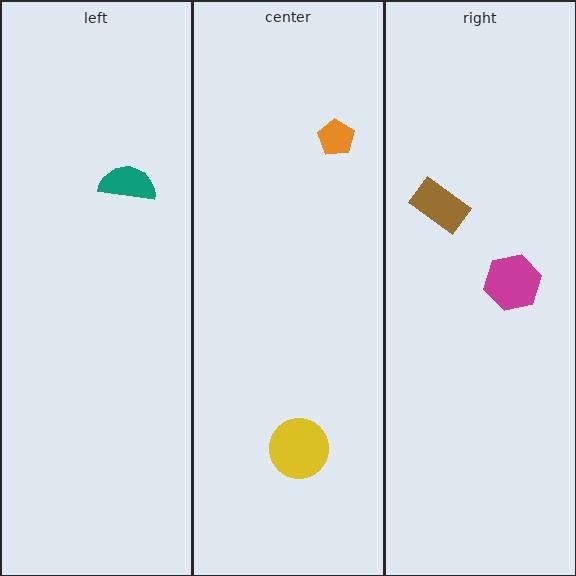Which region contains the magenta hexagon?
The right region.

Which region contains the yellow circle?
The center region.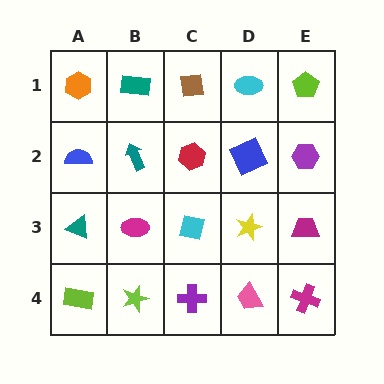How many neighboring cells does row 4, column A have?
2.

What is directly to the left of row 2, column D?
A red hexagon.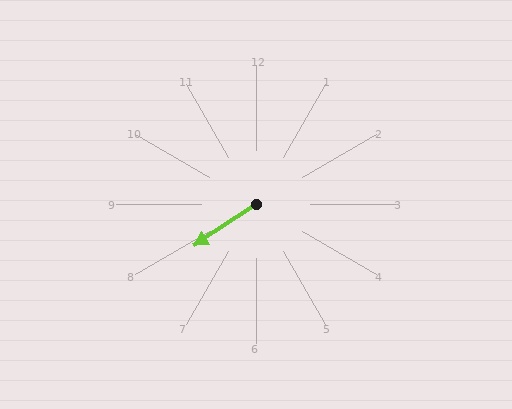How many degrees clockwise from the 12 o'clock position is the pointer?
Approximately 237 degrees.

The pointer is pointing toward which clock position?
Roughly 8 o'clock.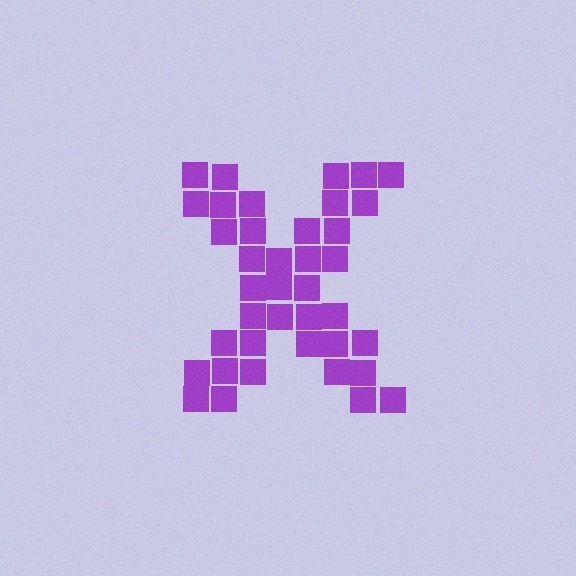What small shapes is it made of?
It is made of small squares.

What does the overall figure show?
The overall figure shows the letter X.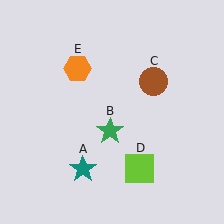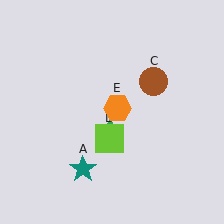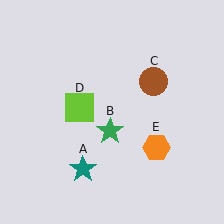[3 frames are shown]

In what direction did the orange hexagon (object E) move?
The orange hexagon (object E) moved down and to the right.